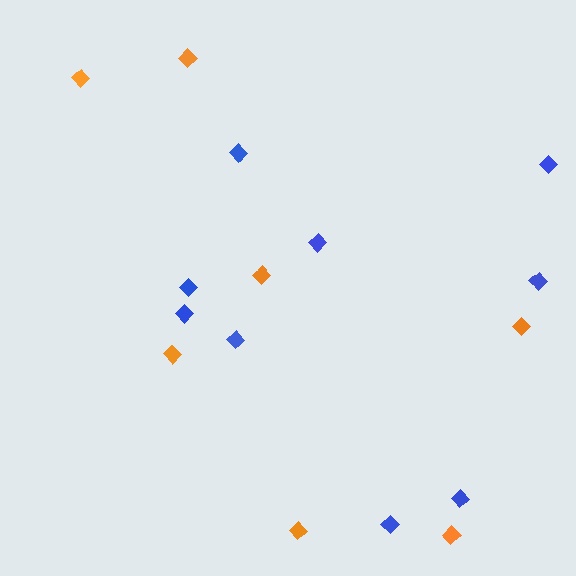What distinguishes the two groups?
There are 2 groups: one group of blue diamonds (9) and one group of orange diamonds (7).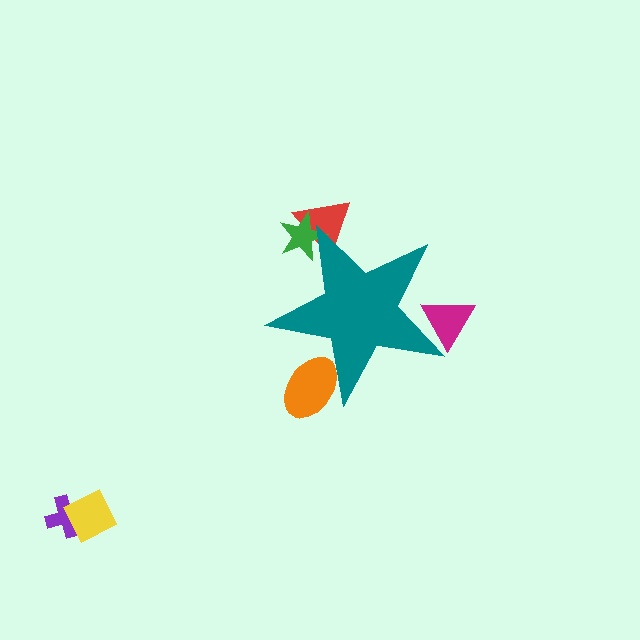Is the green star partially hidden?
Yes, the green star is partially hidden behind the teal star.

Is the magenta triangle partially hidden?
Yes, the magenta triangle is partially hidden behind the teal star.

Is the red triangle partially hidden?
Yes, the red triangle is partially hidden behind the teal star.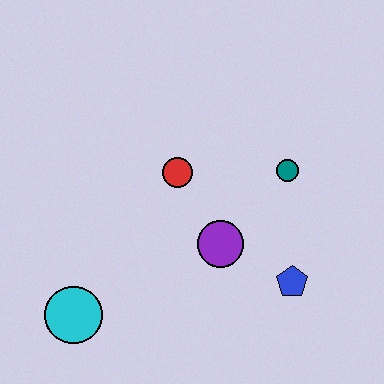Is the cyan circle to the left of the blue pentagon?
Yes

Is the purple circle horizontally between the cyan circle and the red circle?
No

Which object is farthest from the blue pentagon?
The cyan circle is farthest from the blue pentagon.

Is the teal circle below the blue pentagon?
No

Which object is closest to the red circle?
The purple circle is closest to the red circle.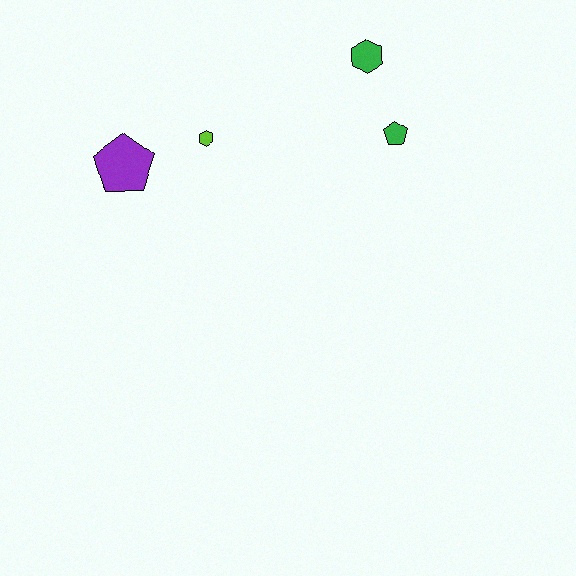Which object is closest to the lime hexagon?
The purple pentagon is closest to the lime hexagon.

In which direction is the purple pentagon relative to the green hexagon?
The purple pentagon is to the left of the green hexagon.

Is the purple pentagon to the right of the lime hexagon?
No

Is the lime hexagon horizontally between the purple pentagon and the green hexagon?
Yes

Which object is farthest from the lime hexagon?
The green pentagon is farthest from the lime hexagon.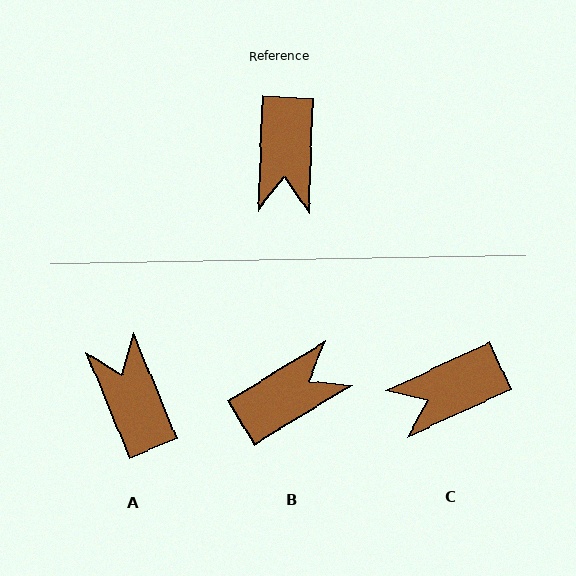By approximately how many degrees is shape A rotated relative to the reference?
Approximately 156 degrees clockwise.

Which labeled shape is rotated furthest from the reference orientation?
A, about 156 degrees away.